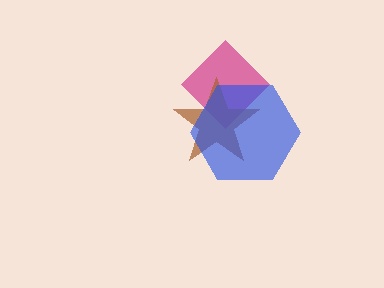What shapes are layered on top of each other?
The layered shapes are: a magenta diamond, a brown star, a blue hexagon.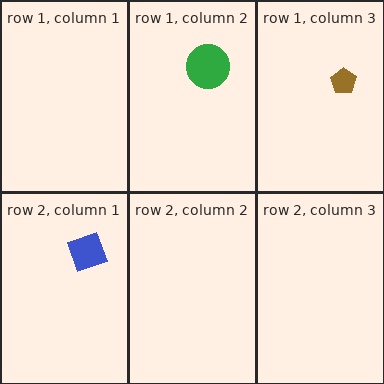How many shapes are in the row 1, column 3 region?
1.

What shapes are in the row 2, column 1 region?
The blue diamond.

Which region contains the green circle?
The row 1, column 2 region.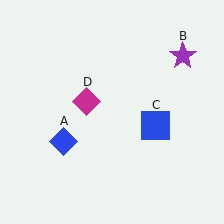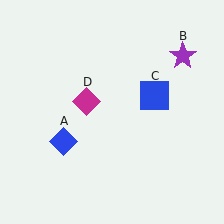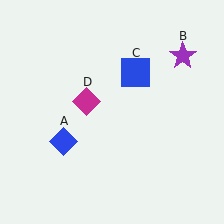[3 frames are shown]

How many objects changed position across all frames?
1 object changed position: blue square (object C).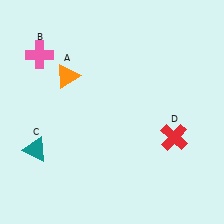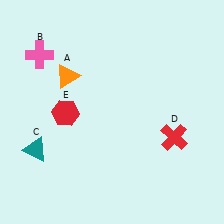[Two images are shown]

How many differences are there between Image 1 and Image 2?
There is 1 difference between the two images.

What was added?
A red hexagon (E) was added in Image 2.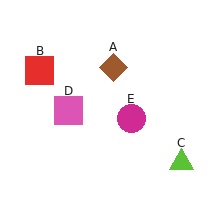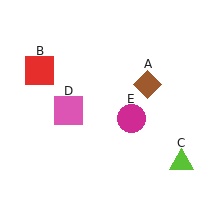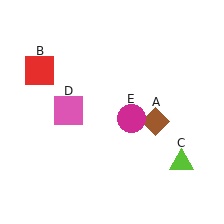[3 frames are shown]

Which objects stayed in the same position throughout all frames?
Red square (object B) and lime triangle (object C) and pink square (object D) and magenta circle (object E) remained stationary.